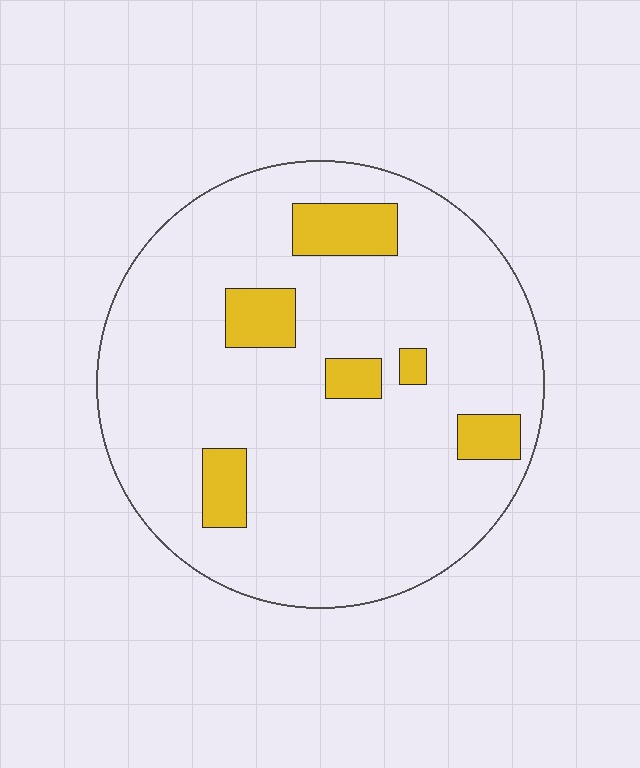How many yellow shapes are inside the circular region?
6.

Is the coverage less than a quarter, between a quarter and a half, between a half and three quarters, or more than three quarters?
Less than a quarter.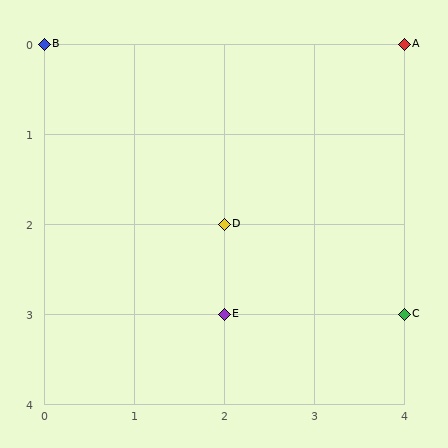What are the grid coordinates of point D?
Point D is at grid coordinates (2, 2).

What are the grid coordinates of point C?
Point C is at grid coordinates (4, 3).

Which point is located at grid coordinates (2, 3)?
Point E is at (2, 3).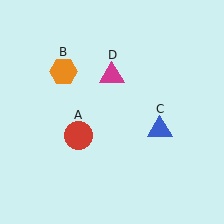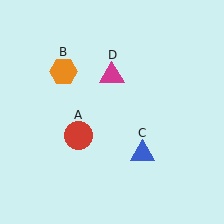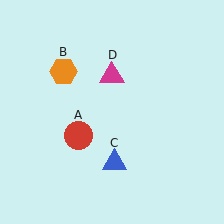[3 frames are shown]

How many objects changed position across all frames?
1 object changed position: blue triangle (object C).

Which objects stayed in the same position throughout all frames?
Red circle (object A) and orange hexagon (object B) and magenta triangle (object D) remained stationary.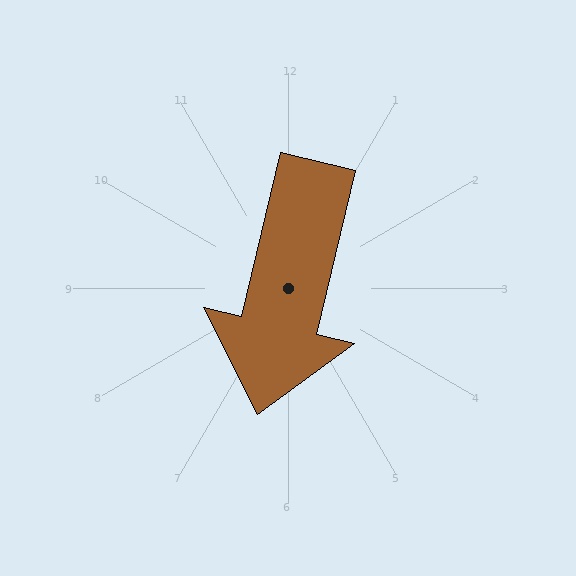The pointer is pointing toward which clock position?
Roughly 6 o'clock.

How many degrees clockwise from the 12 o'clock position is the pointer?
Approximately 193 degrees.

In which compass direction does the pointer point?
South.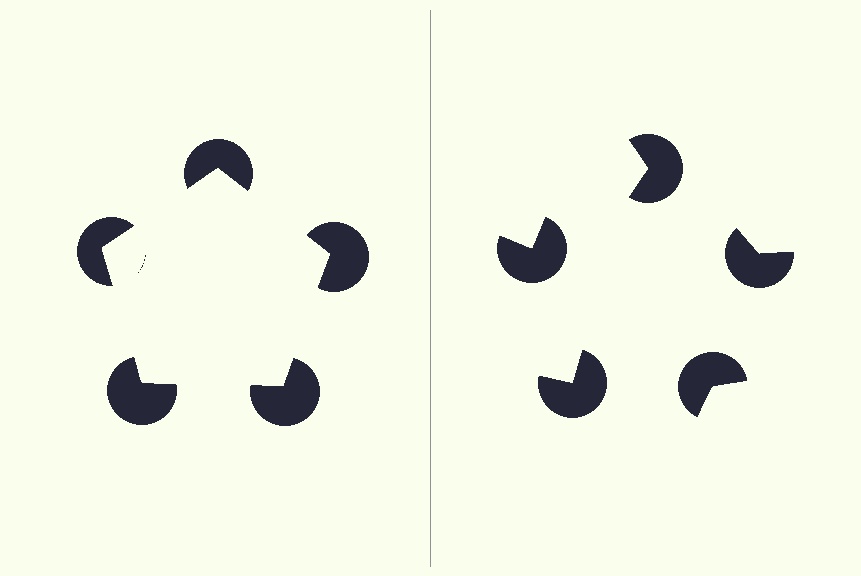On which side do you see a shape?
An illusory pentagon appears on the left side. On the right side the wedge cuts are rotated, so no coherent shape forms.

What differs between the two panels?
The pac-man discs are positioned identically on both sides; only the wedge orientations differ. On the left they align to a pentagon; on the right they are misaligned.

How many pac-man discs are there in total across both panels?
10 — 5 on each side.